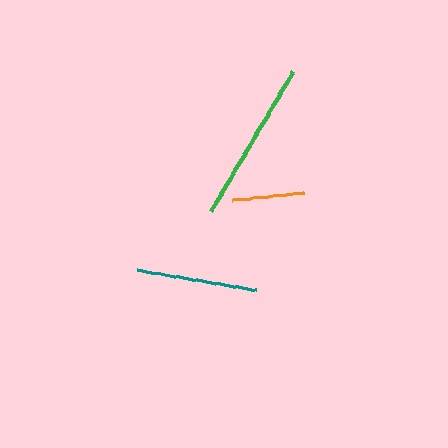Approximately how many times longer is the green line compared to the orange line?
The green line is approximately 2.2 times the length of the orange line.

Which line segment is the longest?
The green line is the longest at approximately 161 pixels.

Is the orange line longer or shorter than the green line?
The green line is longer than the orange line.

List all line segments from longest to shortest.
From longest to shortest: green, teal, orange.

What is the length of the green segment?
The green segment is approximately 161 pixels long.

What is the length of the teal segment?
The teal segment is approximately 121 pixels long.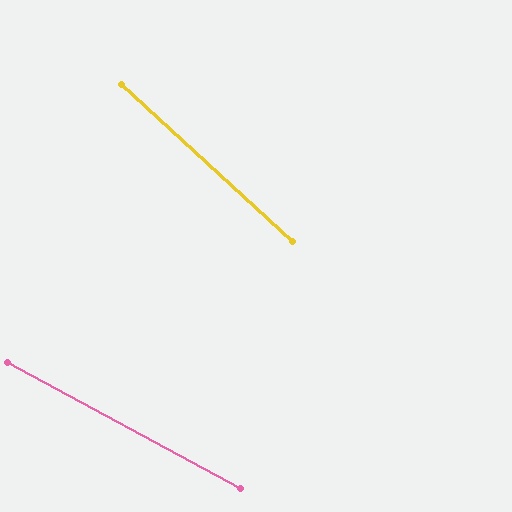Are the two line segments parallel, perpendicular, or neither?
Neither parallel nor perpendicular — they differ by about 14°.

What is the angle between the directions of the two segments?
Approximately 14 degrees.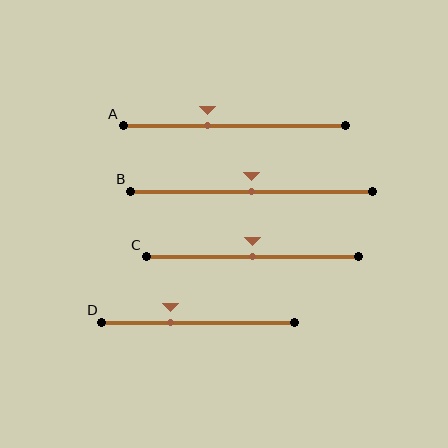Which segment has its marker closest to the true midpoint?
Segment B has its marker closest to the true midpoint.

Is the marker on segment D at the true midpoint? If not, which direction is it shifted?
No, the marker on segment D is shifted to the left by about 14% of the segment length.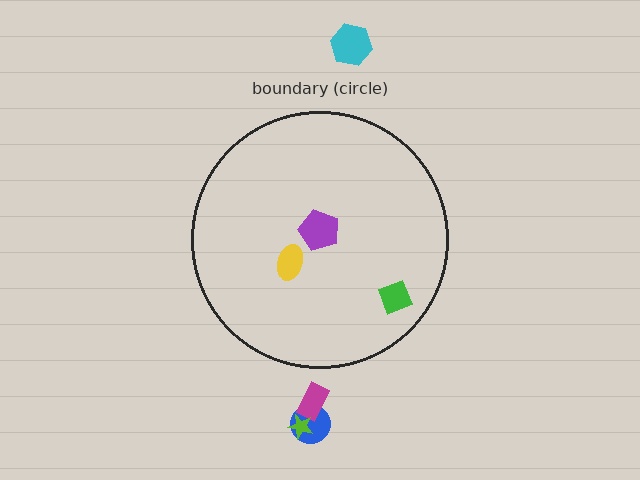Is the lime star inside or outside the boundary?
Outside.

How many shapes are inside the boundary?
3 inside, 4 outside.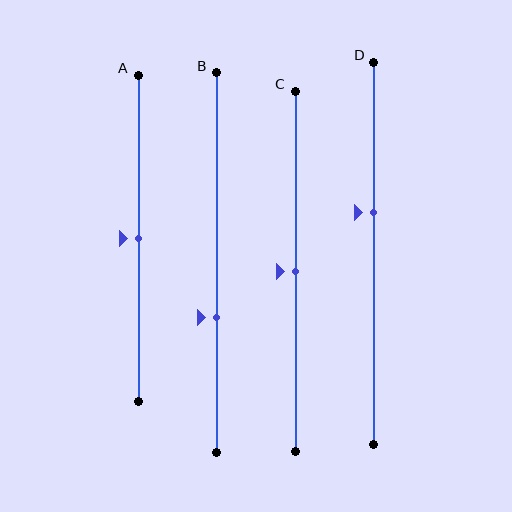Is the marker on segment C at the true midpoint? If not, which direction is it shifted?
Yes, the marker on segment C is at the true midpoint.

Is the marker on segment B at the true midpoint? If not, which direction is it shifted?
No, the marker on segment B is shifted downward by about 15% of the segment length.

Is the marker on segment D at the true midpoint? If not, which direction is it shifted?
No, the marker on segment D is shifted upward by about 11% of the segment length.